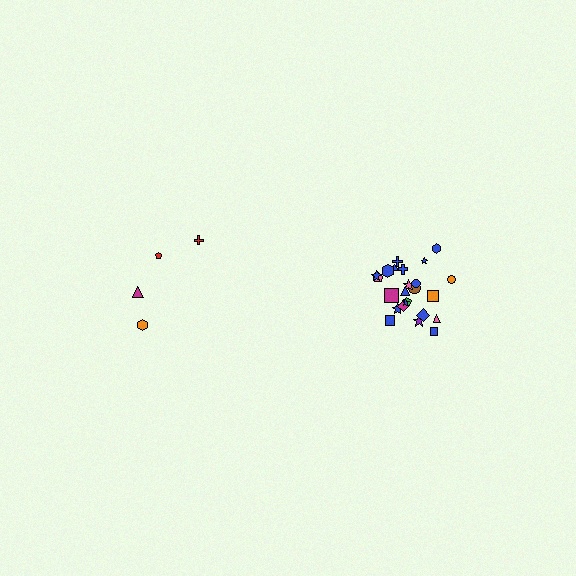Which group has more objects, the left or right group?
The right group.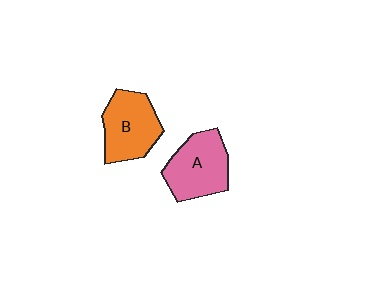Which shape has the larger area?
Shape A (pink).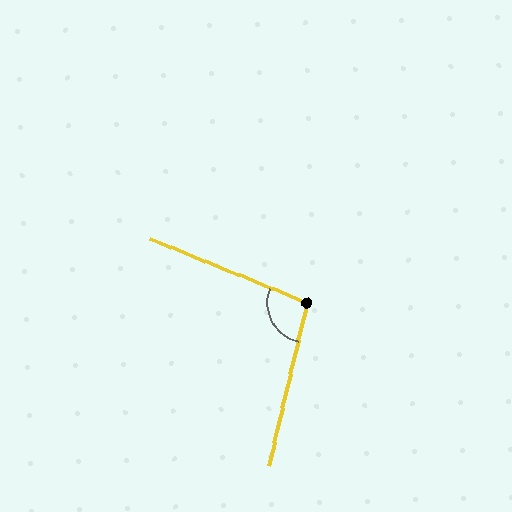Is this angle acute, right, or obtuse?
It is obtuse.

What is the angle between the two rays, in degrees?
Approximately 99 degrees.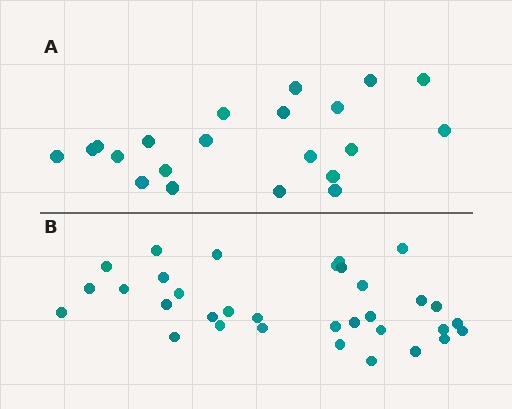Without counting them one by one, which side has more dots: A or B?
Region B (the bottom region) has more dots.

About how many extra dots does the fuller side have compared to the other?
Region B has roughly 12 or so more dots than region A.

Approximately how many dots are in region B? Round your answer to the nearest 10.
About 30 dots. (The exact count is 33, which rounds to 30.)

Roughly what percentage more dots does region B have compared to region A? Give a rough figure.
About 55% more.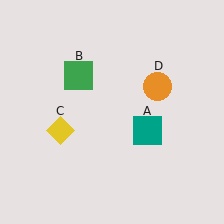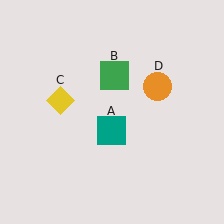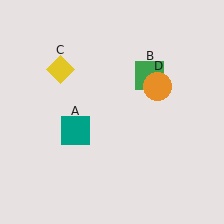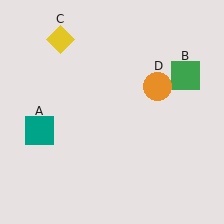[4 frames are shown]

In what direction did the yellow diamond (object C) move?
The yellow diamond (object C) moved up.